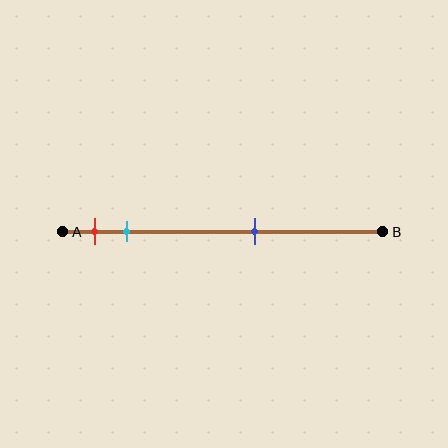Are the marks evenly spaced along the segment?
No, the marks are not evenly spaced.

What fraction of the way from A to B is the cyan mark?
The cyan mark is approximately 20% (0.2) of the way from A to B.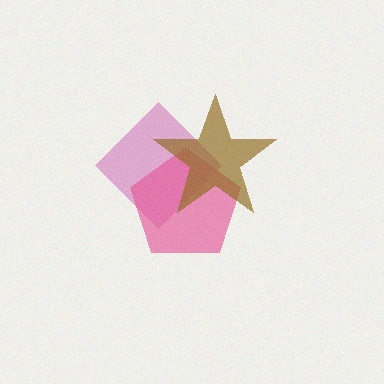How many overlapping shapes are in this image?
There are 3 overlapping shapes in the image.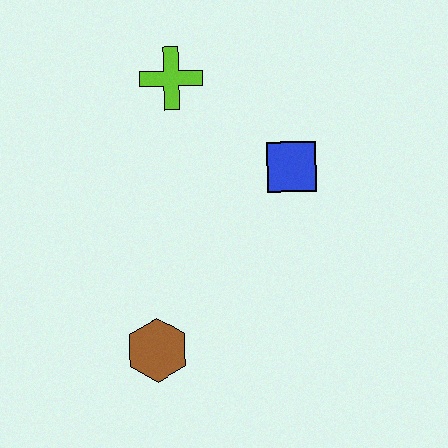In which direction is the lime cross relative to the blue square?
The lime cross is to the left of the blue square.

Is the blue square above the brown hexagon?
Yes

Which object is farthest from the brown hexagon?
The lime cross is farthest from the brown hexagon.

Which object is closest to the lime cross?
The blue square is closest to the lime cross.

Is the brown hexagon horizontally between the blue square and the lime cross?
No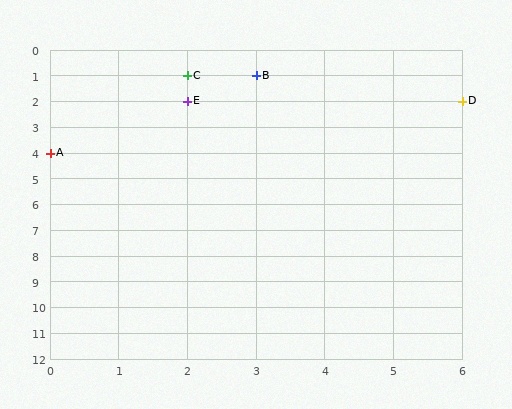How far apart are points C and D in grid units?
Points C and D are 4 columns and 1 row apart (about 4.1 grid units diagonally).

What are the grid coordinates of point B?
Point B is at grid coordinates (3, 1).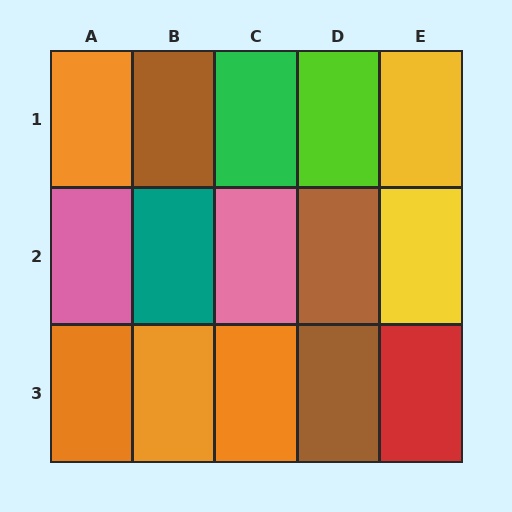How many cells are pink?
2 cells are pink.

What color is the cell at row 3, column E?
Red.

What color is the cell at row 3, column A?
Orange.